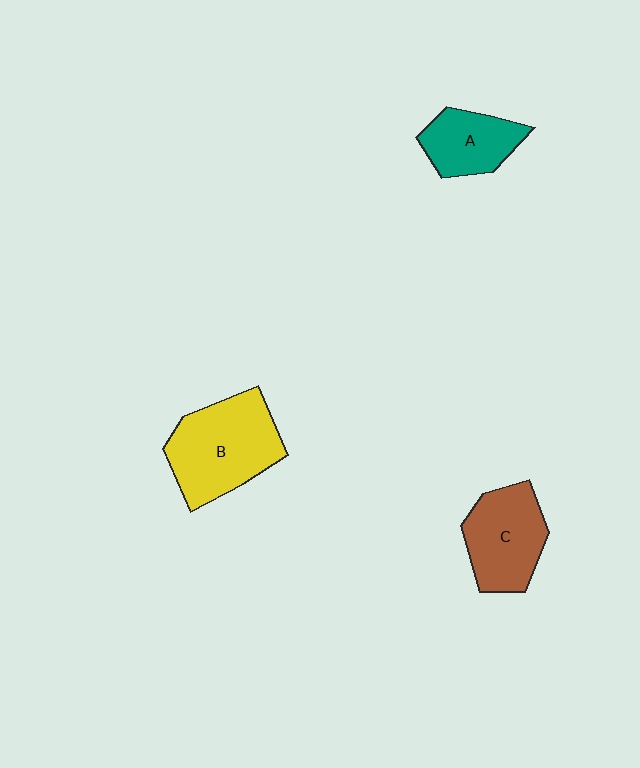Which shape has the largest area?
Shape B (yellow).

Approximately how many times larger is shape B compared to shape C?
Approximately 1.3 times.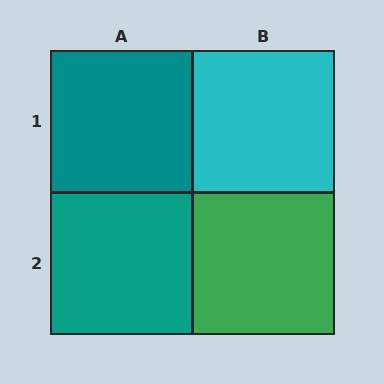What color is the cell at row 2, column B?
Green.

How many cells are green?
1 cell is green.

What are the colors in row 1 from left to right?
Teal, cyan.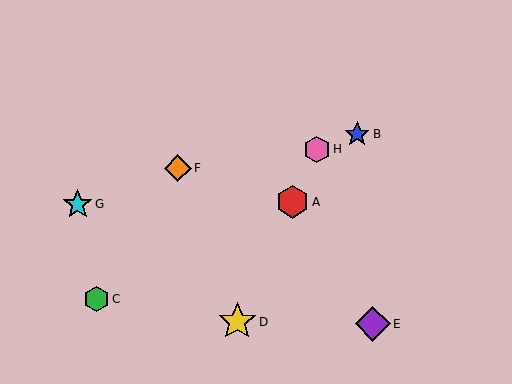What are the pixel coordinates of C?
Object C is at (96, 299).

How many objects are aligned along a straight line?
3 objects (A, D, H) are aligned along a straight line.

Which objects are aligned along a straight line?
Objects A, D, H are aligned along a straight line.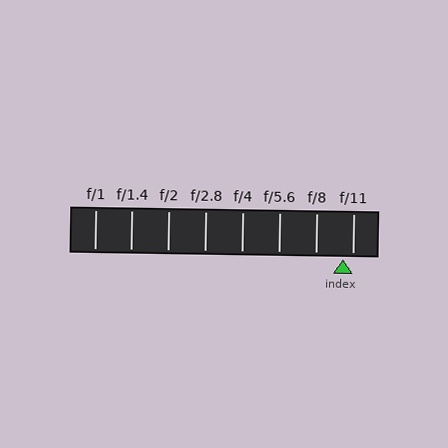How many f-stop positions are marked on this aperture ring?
There are 8 f-stop positions marked.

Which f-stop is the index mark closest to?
The index mark is closest to f/11.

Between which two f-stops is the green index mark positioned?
The index mark is between f/8 and f/11.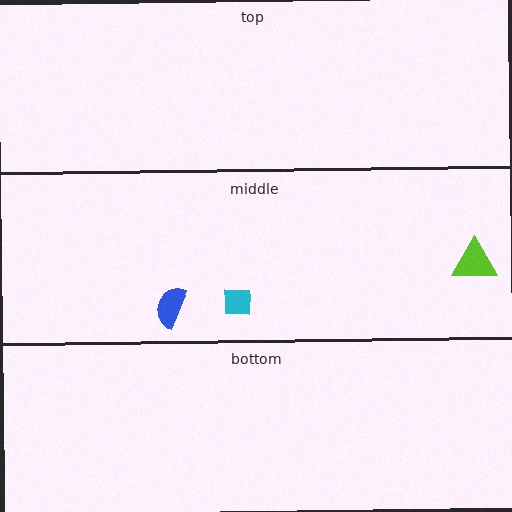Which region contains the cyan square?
The middle region.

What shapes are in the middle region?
The blue semicircle, the cyan square, the lime triangle.